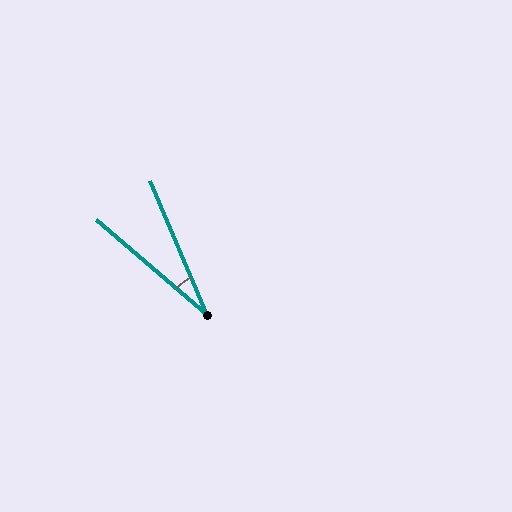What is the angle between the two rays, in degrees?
Approximately 26 degrees.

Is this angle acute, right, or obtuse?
It is acute.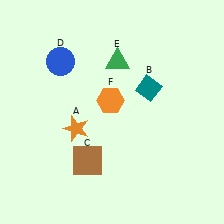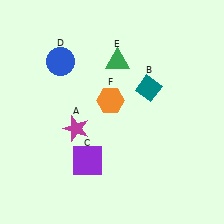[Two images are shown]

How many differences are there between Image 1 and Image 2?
There are 2 differences between the two images.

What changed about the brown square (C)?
In Image 1, C is brown. In Image 2, it changed to purple.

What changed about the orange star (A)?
In Image 1, A is orange. In Image 2, it changed to magenta.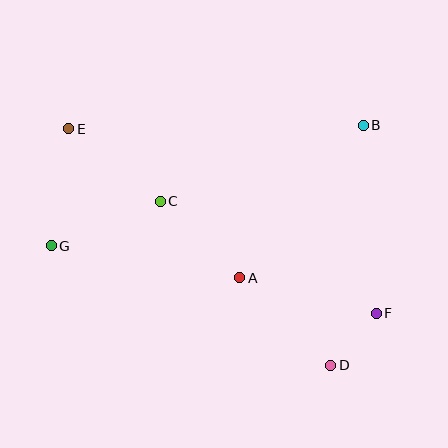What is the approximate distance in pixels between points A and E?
The distance between A and E is approximately 227 pixels.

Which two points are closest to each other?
Points D and F are closest to each other.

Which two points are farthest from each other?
Points E and F are farthest from each other.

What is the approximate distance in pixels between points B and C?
The distance between B and C is approximately 217 pixels.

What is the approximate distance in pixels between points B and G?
The distance between B and G is approximately 334 pixels.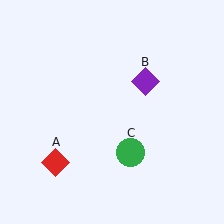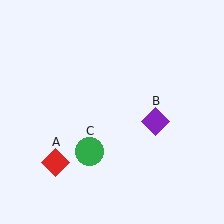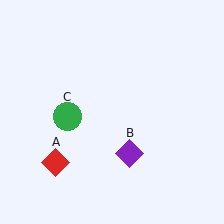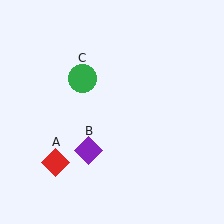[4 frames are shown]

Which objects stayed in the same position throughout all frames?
Red diamond (object A) remained stationary.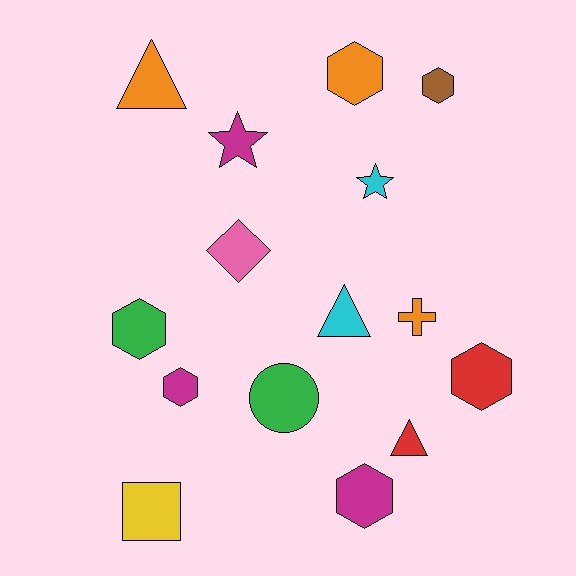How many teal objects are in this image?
There are no teal objects.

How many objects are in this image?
There are 15 objects.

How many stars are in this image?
There are 2 stars.